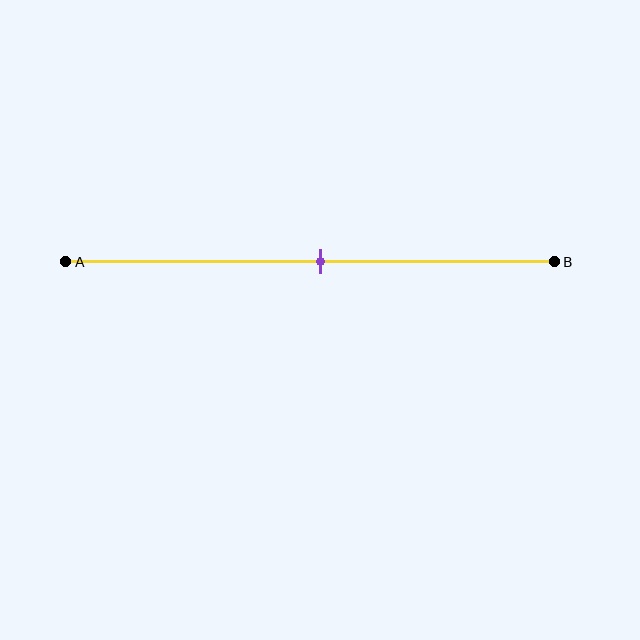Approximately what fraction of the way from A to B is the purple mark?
The purple mark is approximately 50% of the way from A to B.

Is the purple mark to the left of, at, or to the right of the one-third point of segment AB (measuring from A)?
The purple mark is to the right of the one-third point of segment AB.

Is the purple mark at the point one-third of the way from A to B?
No, the mark is at about 50% from A, not at the 33% one-third point.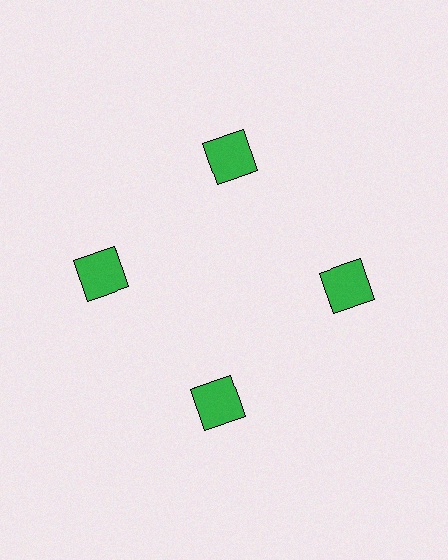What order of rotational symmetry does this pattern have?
This pattern has 4-fold rotational symmetry.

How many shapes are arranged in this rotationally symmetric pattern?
There are 4 shapes, arranged in 4 groups of 1.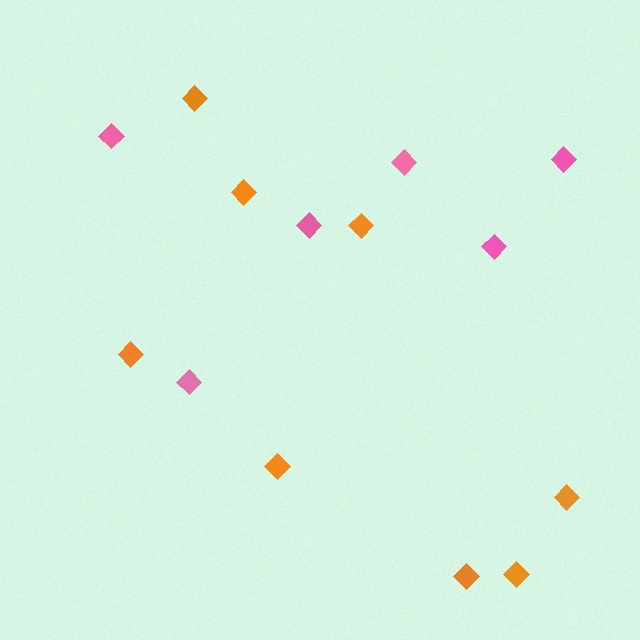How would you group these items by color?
There are 2 groups: one group of pink diamonds (6) and one group of orange diamonds (8).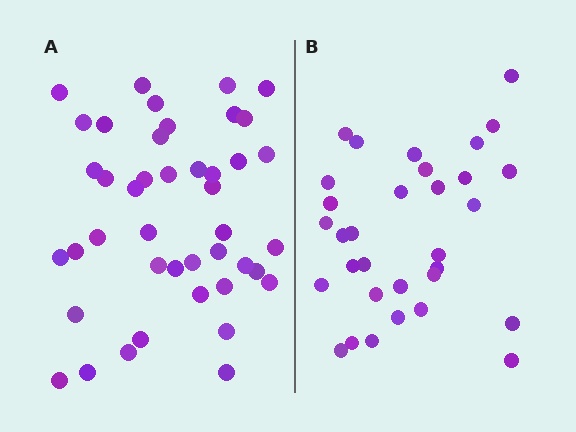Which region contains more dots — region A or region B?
Region A (the left region) has more dots.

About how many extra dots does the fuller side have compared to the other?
Region A has roughly 12 or so more dots than region B.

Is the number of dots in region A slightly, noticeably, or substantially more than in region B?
Region A has noticeably more, but not dramatically so. The ratio is roughly 1.3 to 1.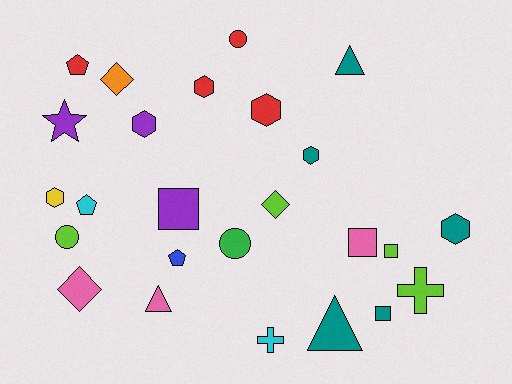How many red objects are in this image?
There are 4 red objects.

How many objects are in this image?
There are 25 objects.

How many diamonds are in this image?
There are 3 diamonds.